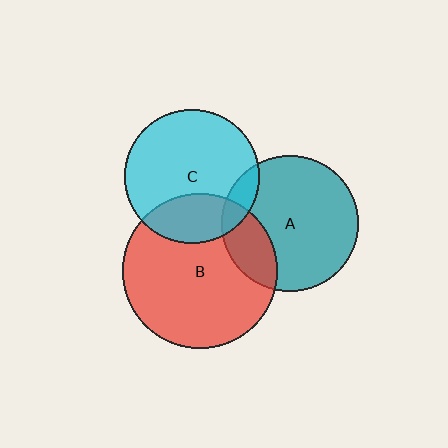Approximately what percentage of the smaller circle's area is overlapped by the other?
Approximately 10%.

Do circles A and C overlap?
Yes.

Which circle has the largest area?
Circle B (red).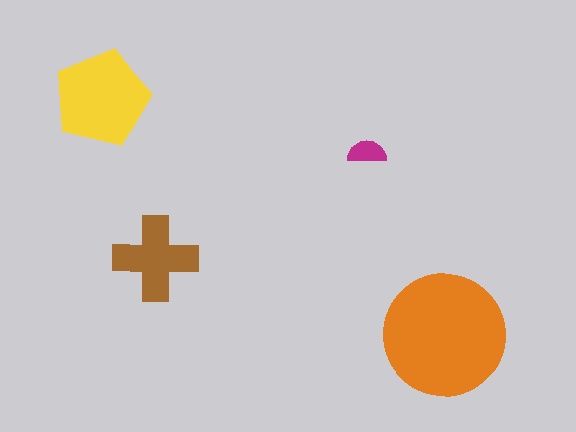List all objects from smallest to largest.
The magenta semicircle, the brown cross, the yellow pentagon, the orange circle.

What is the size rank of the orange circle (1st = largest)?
1st.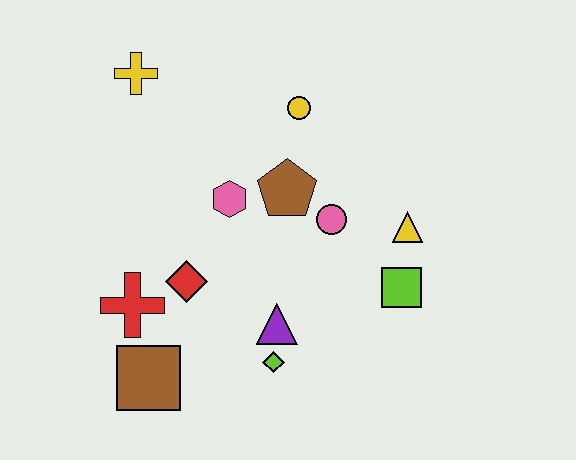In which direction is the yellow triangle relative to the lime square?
The yellow triangle is above the lime square.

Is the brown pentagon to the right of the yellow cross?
Yes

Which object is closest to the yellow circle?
The brown pentagon is closest to the yellow circle.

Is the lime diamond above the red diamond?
No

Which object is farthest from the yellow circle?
The brown square is farthest from the yellow circle.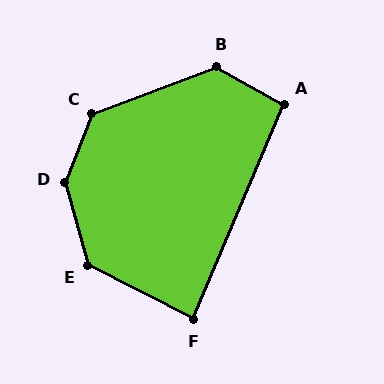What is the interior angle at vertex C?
Approximately 132 degrees (obtuse).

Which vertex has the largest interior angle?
D, at approximately 143 degrees.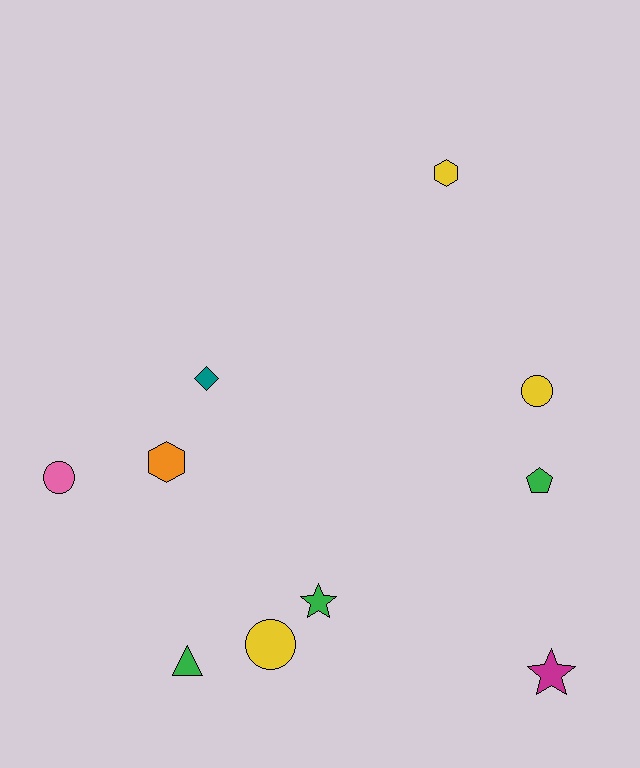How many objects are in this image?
There are 10 objects.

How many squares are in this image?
There are no squares.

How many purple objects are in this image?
There are no purple objects.